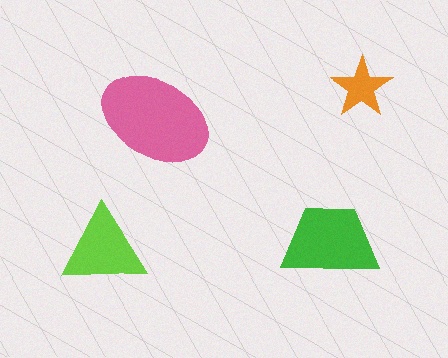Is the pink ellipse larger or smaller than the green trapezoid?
Larger.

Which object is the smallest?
The orange star.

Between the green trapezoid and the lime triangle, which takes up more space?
The green trapezoid.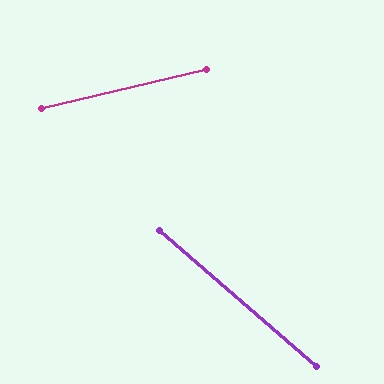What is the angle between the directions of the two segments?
Approximately 54 degrees.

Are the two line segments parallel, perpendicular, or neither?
Neither parallel nor perpendicular — they differ by about 54°.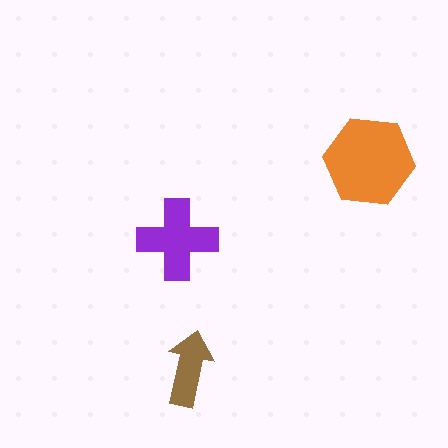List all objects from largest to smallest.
The orange hexagon, the purple cross, the brown arrow.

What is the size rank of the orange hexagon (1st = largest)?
1st.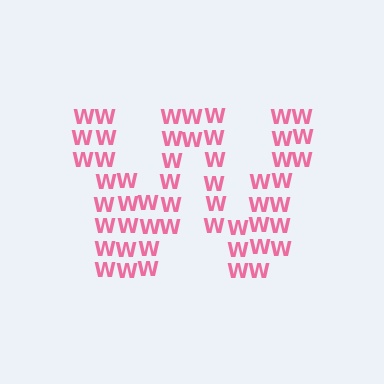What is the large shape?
The large shape is the letter W.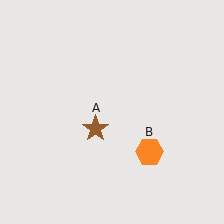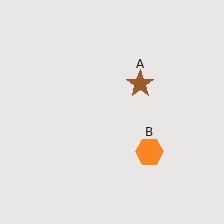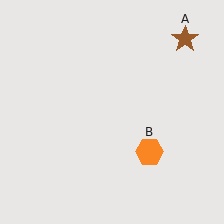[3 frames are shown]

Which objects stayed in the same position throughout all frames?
Orange hexagon (object B) remained stationary.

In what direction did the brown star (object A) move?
The brown star (object A) moved up and to the right.